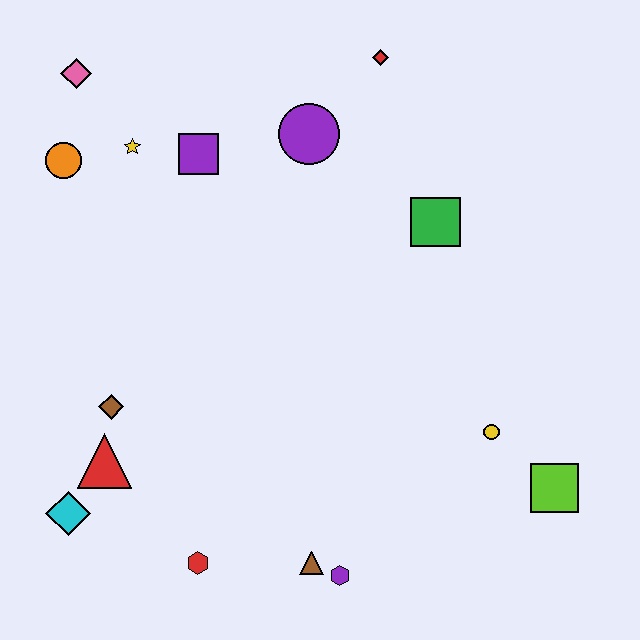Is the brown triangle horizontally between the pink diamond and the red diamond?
Yes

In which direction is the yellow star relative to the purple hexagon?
The yellow star is above the purple hexagon.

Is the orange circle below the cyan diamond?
No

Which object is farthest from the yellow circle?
The pink diamond is farthest from the yellow circle.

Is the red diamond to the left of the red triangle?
No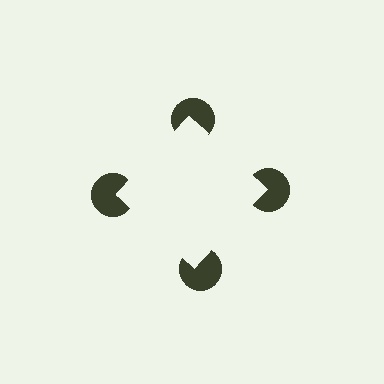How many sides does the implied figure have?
4 sides.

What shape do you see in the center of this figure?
An illusory square — its edges are inferred from the aligned wedge cuts in the pac-man discs, not physically drawn.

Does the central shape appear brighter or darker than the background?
It typically appears slightly brighter than the background, even though no actual brightness change is drawn.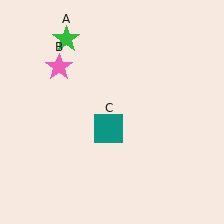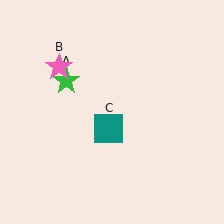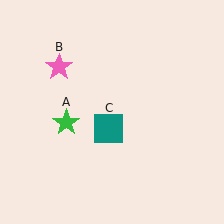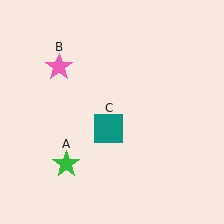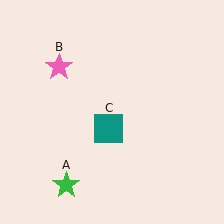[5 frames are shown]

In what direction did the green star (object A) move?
The green star (object A) moved down.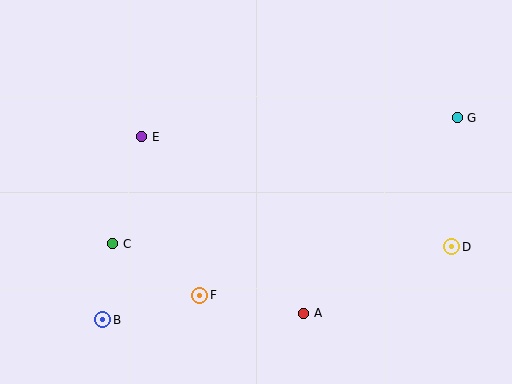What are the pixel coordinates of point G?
Point G is at (457, 118).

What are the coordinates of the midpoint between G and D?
The midpoint between G and D is at (455, 182).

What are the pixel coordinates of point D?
Point D is at (452, 247).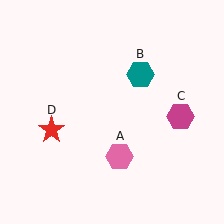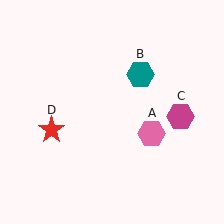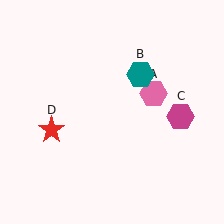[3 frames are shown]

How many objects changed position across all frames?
1 object changed position: pink hexagon (object A).